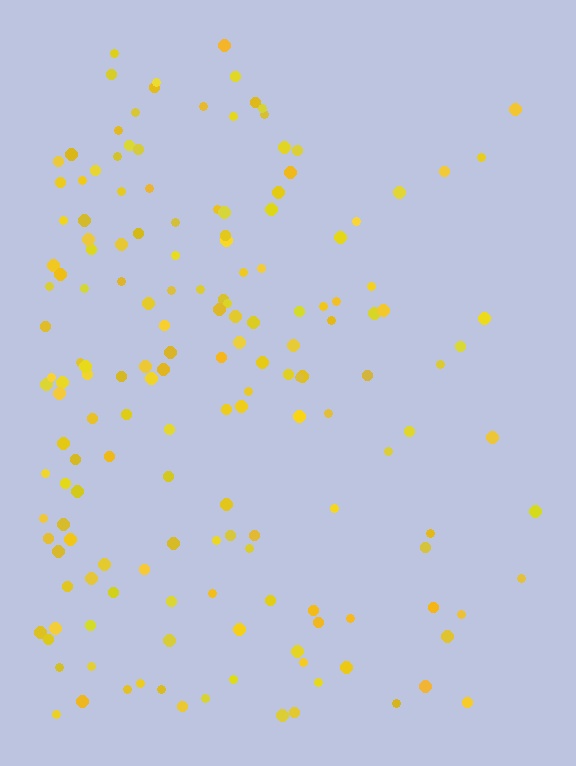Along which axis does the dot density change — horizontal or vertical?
Horizontal.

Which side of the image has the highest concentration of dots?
The left.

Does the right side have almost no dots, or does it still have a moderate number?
Still a moderate number, just noticeably fewer than the left.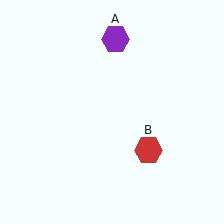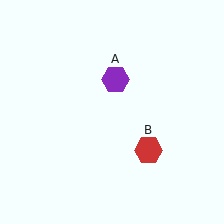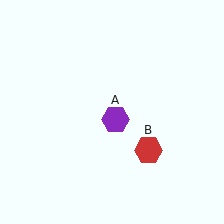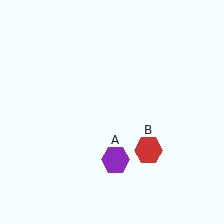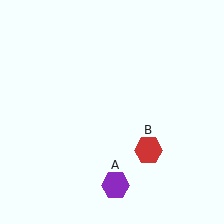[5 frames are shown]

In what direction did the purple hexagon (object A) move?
The purple hexagon (object A) moved down.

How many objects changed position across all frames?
1 object changed position: purple hexagon (object A).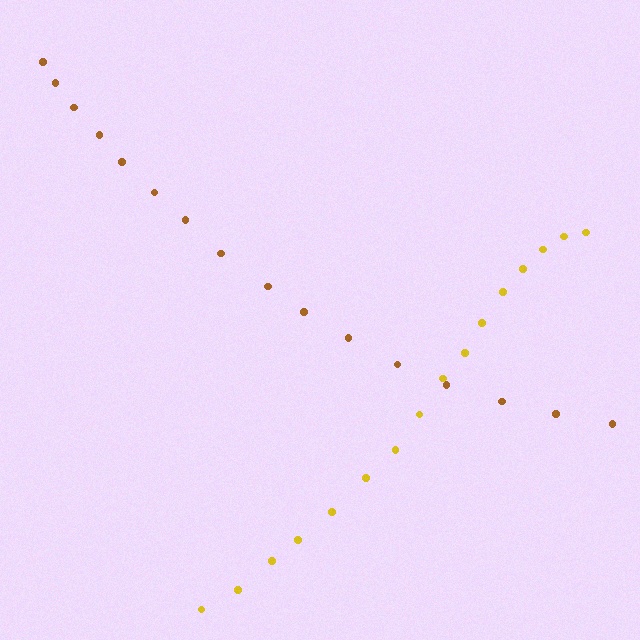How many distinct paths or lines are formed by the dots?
There are 2 distinct paths.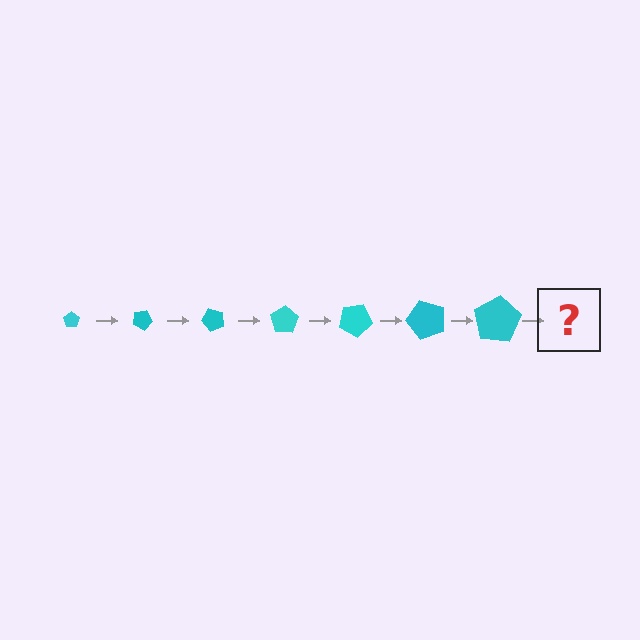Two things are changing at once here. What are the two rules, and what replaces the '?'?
The two rules are that the pentagon grows larger each step and it rotates 25 degrees each step. The '?' should be a pentagon, larger than the previous one and rotated 175 degrees from the start.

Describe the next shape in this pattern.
It should be a pentagon, larger than the previous one and rotated 175 degrees from the start.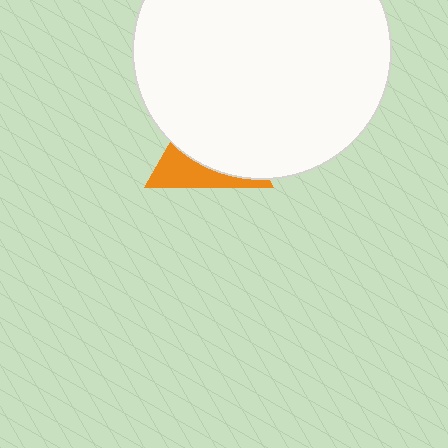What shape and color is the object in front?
The object in front is a white circle.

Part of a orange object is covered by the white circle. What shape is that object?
It is a triangle.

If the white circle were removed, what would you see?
You would see the complete orange triangle.